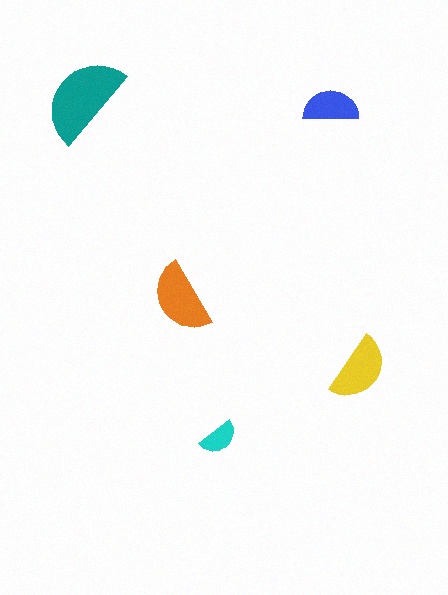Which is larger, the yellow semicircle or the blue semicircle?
The yellow one.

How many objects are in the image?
There are 5 objects in the image.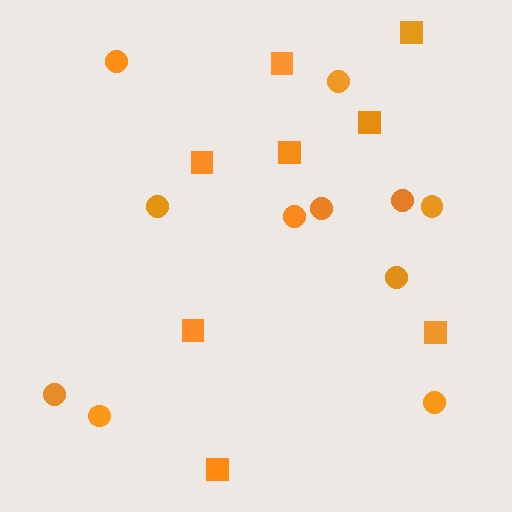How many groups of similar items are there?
There are 2 groups: one group of circles (11) and one group of squares (8).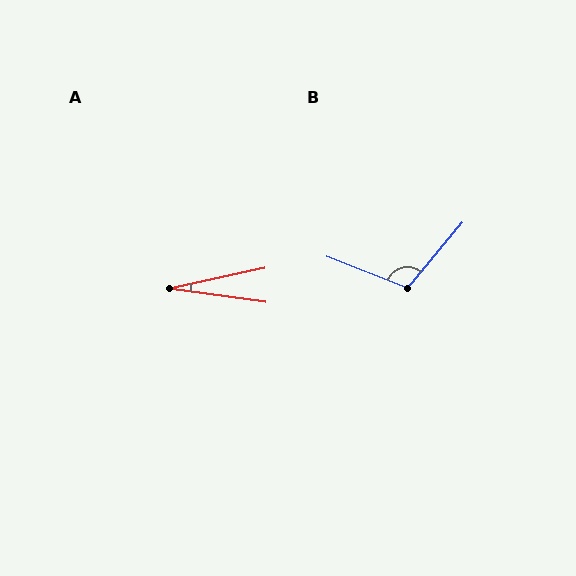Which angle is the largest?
B, at approximately 109 degrees.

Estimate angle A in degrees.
Approximately 20 degrees.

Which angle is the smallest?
A, at approximately 20 degrees.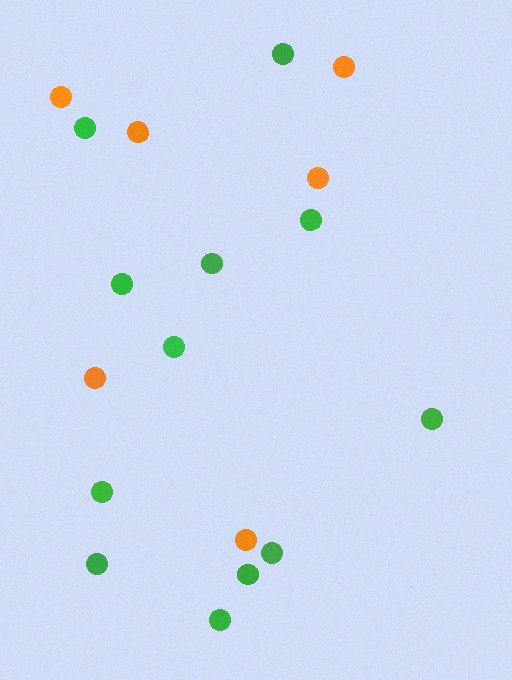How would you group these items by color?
There are 2 groups: one group of orange circles (6) and one group of green circles (12).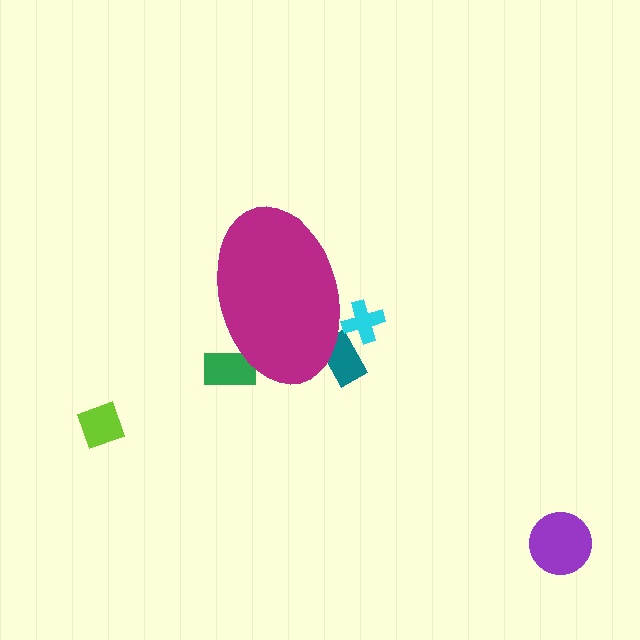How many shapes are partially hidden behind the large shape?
3 shapes are partially hidden.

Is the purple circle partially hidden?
No, the purple circle is fully visible.